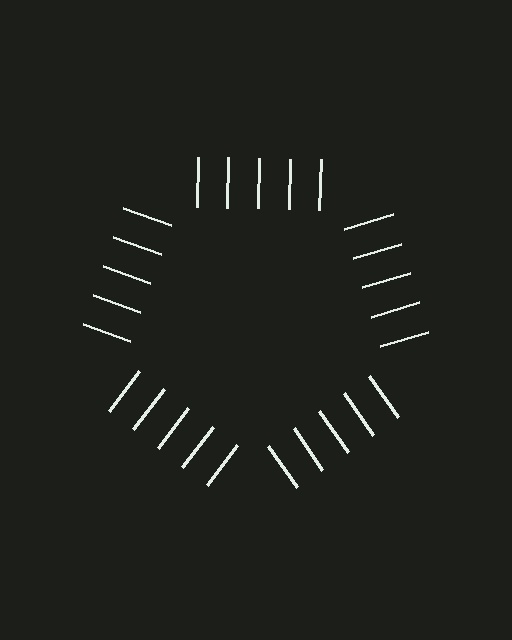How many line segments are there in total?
25 — 5 along each of the 5 edges.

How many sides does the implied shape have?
5 sides — the line-ends trace a pentagon.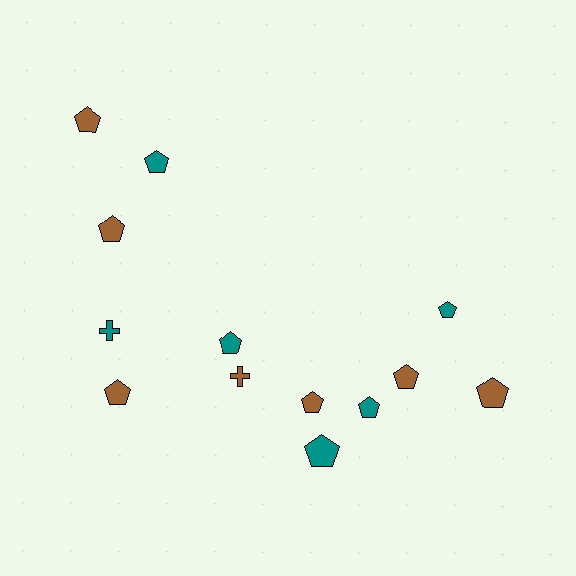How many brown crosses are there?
There is 1 brown cross.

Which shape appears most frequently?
Pentagon, with 11 objects.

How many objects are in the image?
There are 13 objects.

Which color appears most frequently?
Brown, with 7 objects.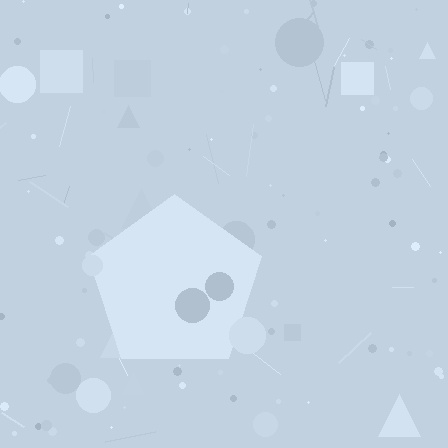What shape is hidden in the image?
A pentagon is hidden in the image.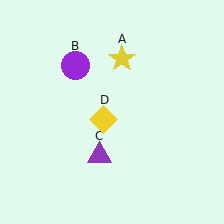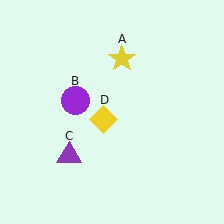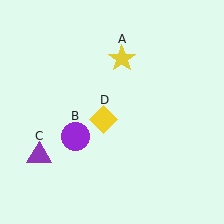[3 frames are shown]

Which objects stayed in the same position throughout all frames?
Yellow star (object A) and yellow diamond (object D) remained stationary.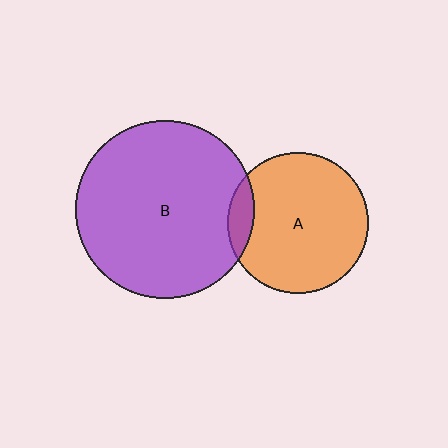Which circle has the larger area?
Circle B (purple).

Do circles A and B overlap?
Yes.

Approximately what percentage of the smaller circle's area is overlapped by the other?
Approximately 10%.